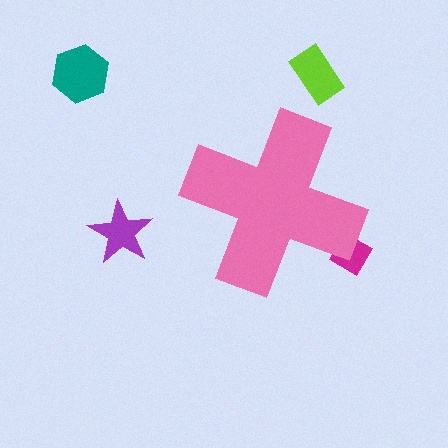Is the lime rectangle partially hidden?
No, the lime rectangle is fully visible.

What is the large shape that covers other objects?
A pink cross.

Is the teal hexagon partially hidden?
No, the teal hexagon is fully visible.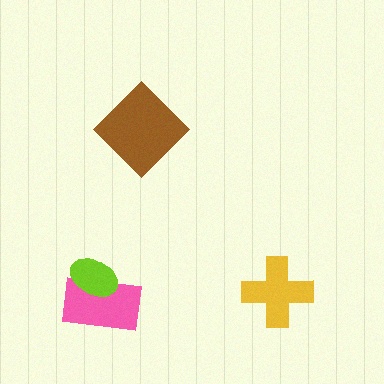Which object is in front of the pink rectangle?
The lime ellipse is in front of the pink rectangle.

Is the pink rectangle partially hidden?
Yes, it is partially covered by another shape.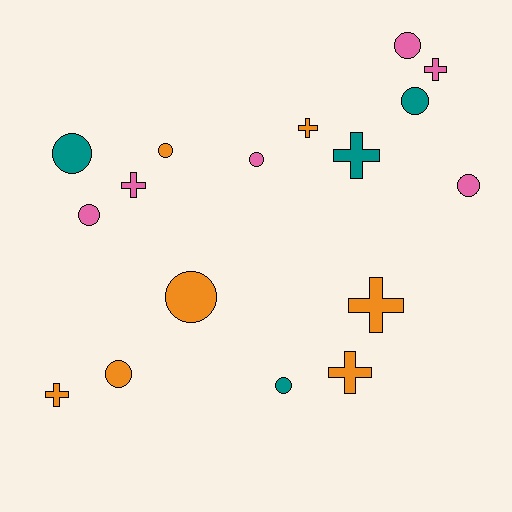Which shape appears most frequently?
Circle, with 10 objects.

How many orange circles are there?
There are 3 orange circles.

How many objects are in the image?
There are 17 objects.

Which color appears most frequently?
Orange, with 7 objects.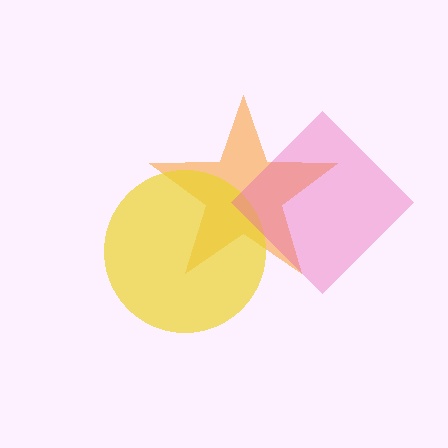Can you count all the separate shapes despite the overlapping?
Yes, there are 3 separate shapes.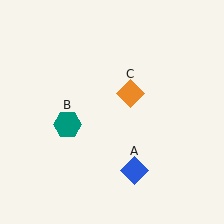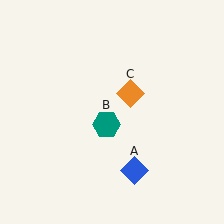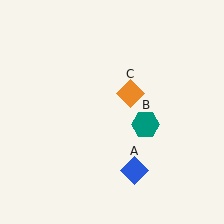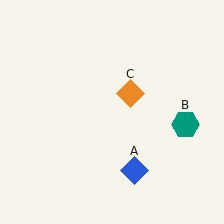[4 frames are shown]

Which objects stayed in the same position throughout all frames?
Blue diamond (object A) and orange diamond (object C) remained stationary.